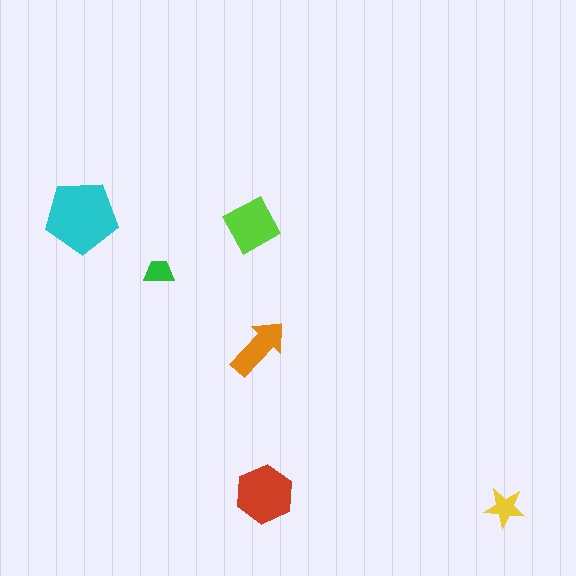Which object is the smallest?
The green trapezoid.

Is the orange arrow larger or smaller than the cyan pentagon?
Smaller.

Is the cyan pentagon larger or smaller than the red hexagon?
Larger.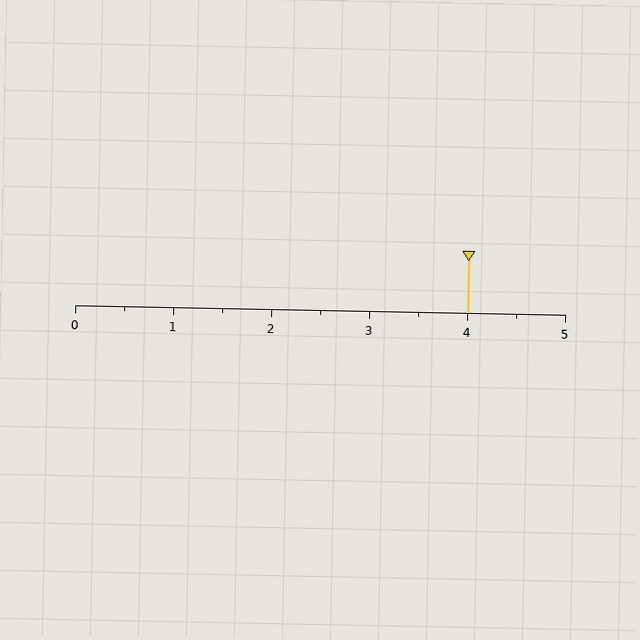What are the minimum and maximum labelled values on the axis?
The axis runs from 0 to 5.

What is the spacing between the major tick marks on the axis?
The major ticks are spaced 1 apart.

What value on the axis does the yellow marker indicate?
The marker indicates approximately 4.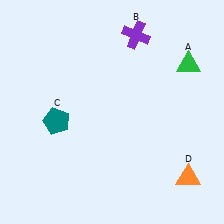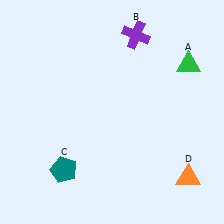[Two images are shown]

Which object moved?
The teal pentagon (C) moved down.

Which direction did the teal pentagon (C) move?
The teal pentagon (C) moved down.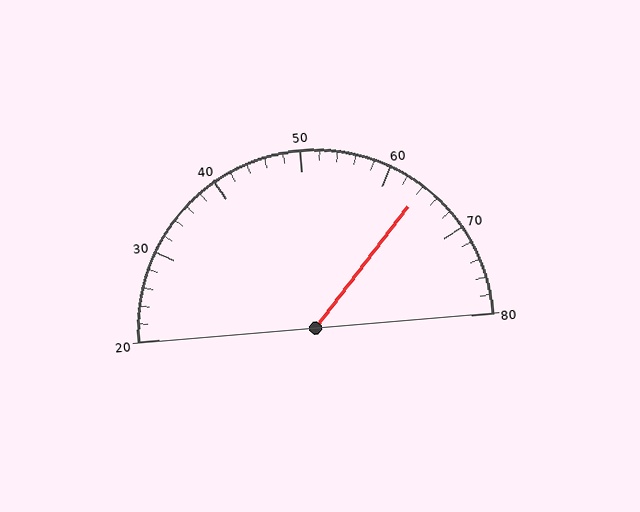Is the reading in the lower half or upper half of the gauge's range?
The reading is in the upper half of the range (20 to 80).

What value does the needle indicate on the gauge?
The needle indicates approximately 64.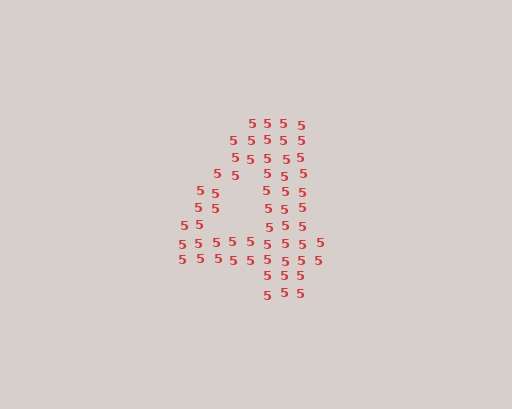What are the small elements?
The small elements are digit 5's.